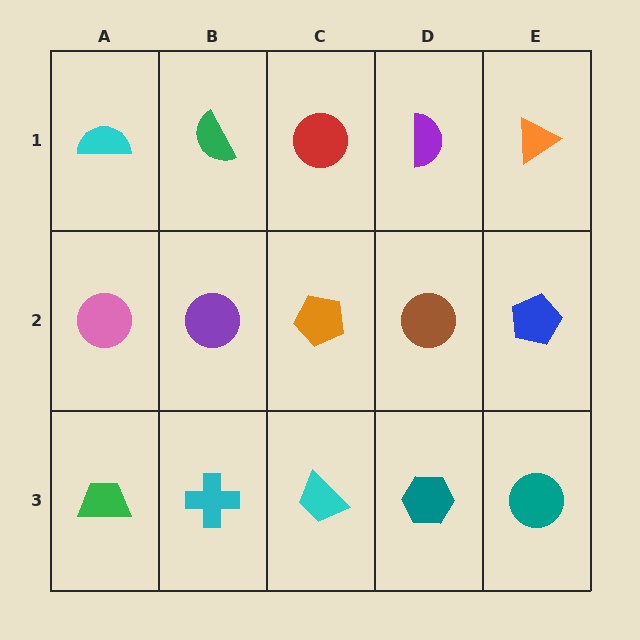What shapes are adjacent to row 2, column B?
A green semicircle (row 1, column B), a cyan cross (row 3, column B), a pink circle (row 2, column A), an orange pentagon (row 2, column C).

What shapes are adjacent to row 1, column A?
A pink circle (row 2, column A), a green semicircle (row 1, column B).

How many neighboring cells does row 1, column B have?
3.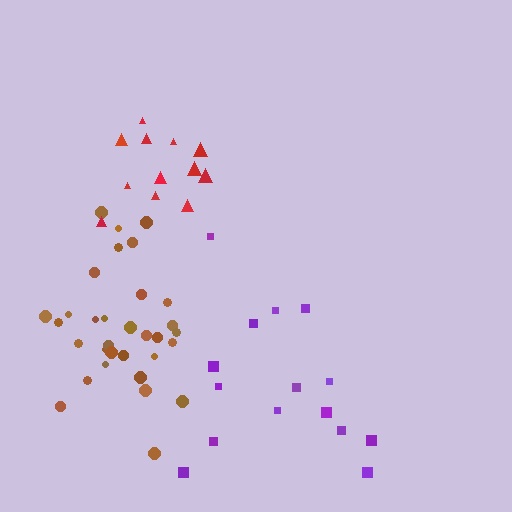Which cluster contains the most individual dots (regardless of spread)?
Brown (32).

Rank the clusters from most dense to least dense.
brown, red, purple.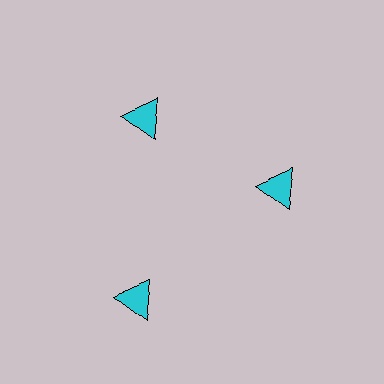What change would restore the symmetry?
The symmetry would be restored by moving it inward, back onto the ring so that all 3 triangles sit at equal angles and equal distance from the center.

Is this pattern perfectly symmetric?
No. The 3 cyan triangles are arranged in a ring, but one element near the 7 o'clock position is pushed outward from the center, breaking the 3-fold rotational symmetry.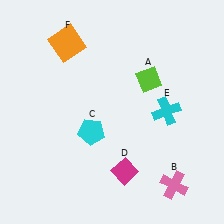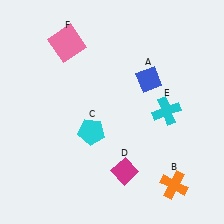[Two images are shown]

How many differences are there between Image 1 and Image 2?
There are 3 differences between the two images.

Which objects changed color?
A changed from lime to blue. B changed from pink to orange. F changed from orange to pink.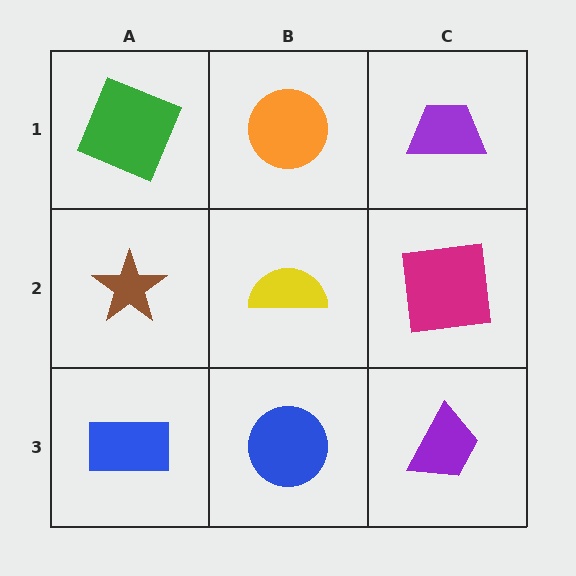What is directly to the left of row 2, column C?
A yellow semicircle.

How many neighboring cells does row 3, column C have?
2.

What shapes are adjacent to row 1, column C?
A magenta square (row 2, column C), an orange circle (row 1, column B).